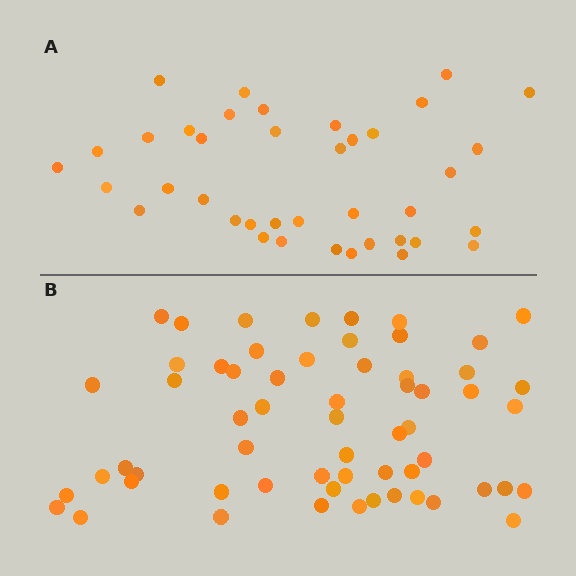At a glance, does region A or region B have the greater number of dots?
Region B (the bottom region) has more dots.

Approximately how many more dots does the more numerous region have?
Region B has approximately 20 more dots than region A.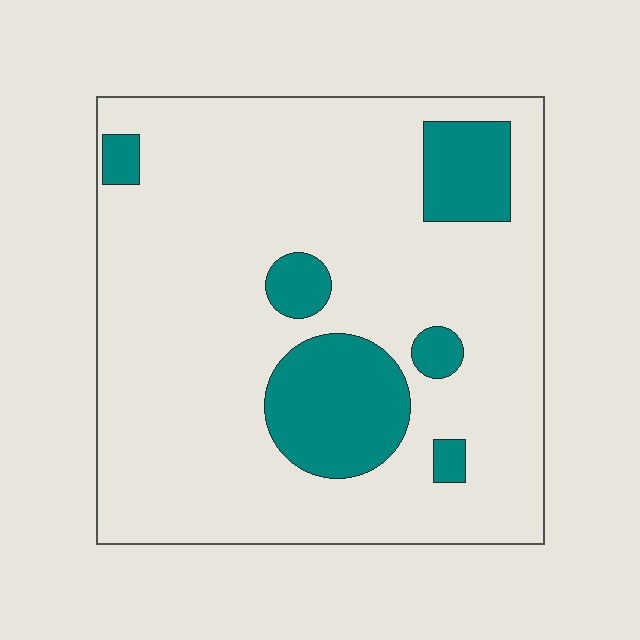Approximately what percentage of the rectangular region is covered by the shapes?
Approximately 15%.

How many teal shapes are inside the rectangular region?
6.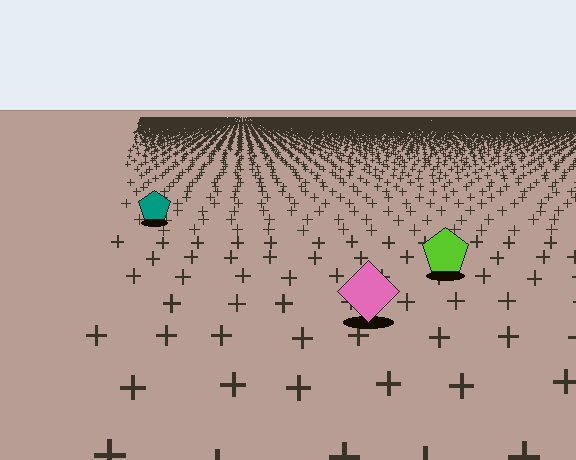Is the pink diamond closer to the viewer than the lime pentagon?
Yes. The pink diamond is closer — you can tell from the texture gradient: the ground texture is coarser near it.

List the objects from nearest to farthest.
From nearest to farthest: the pink diamond, the lime pentagon, the teal pentagon.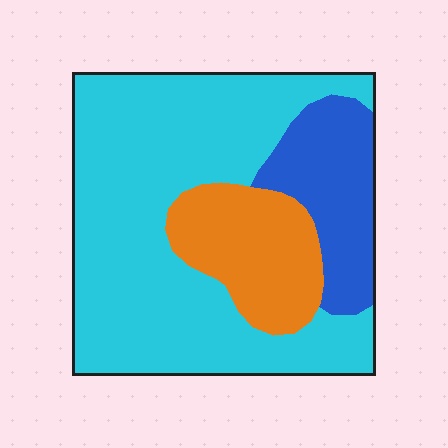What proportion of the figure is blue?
Blue takes up about one sixth (1/6) of the figure.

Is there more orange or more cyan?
Cyan.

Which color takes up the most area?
Cyan, at roughly 65%.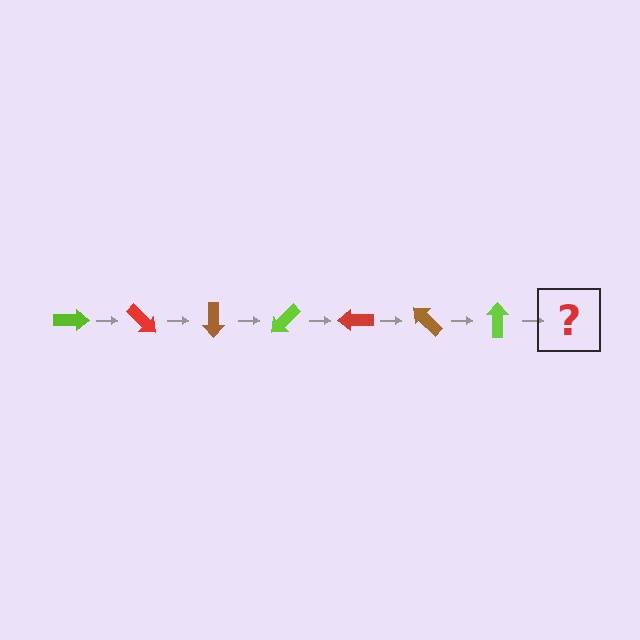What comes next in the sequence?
The next element should be a red arrow, rotated 315 degrees from the start.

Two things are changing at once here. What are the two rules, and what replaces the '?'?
The two rules are that it rotates 45 degrees each step and the color cycles through lime, red, and brown. The '?' should be a red arrow, rotated 315 degrees from the start.